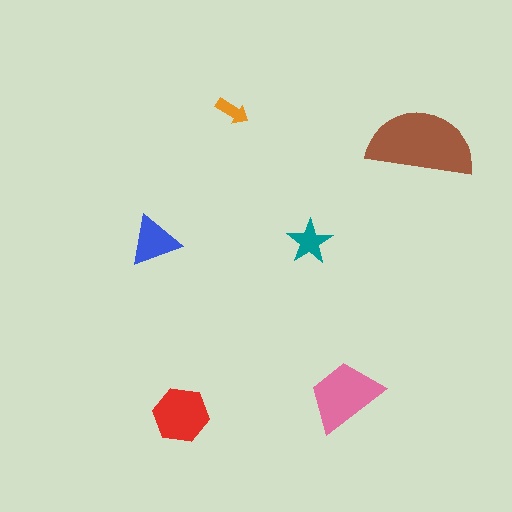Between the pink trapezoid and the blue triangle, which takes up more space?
The pink trapezoid.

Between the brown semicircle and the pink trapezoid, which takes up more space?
The brown semicircle.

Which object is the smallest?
The orange arrow.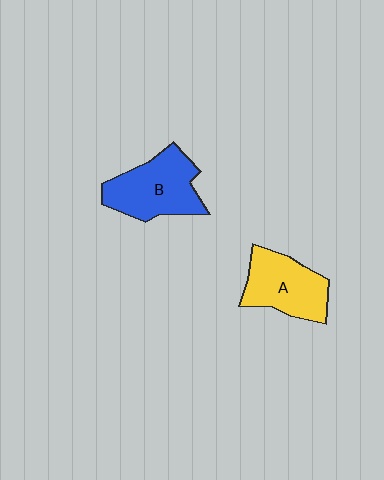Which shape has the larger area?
Shape B (blue).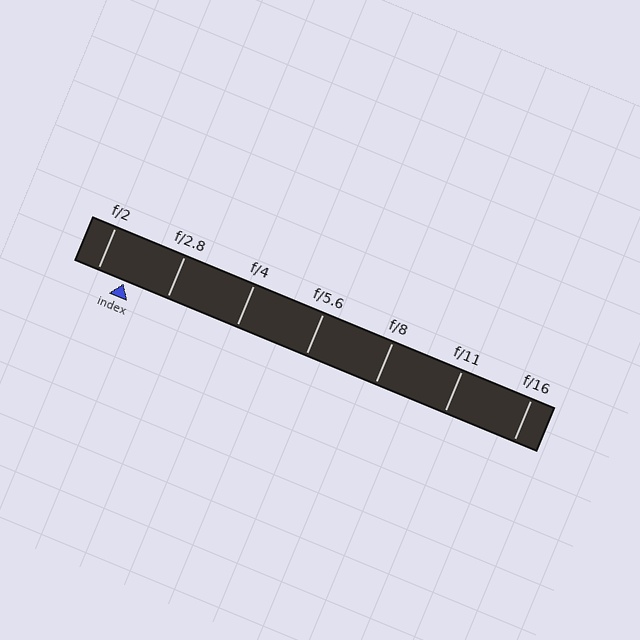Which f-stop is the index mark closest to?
The index mark is closest to f/2.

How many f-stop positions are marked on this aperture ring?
There are 7 f-stop positions marked.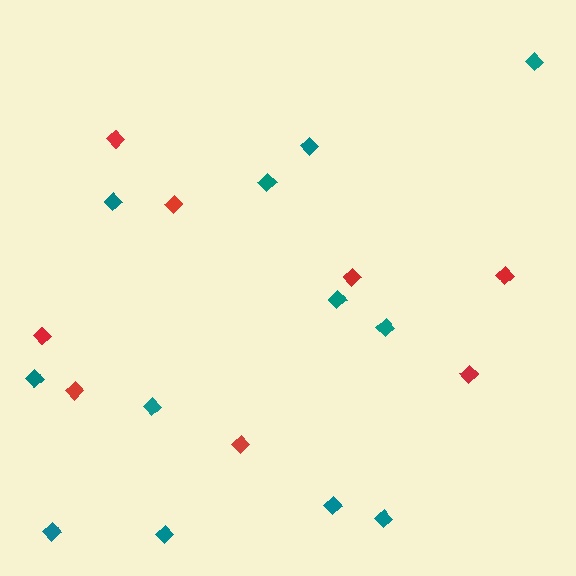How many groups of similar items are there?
There are 2 groups: one group of teal diamonds (12) and one group of red diamonds (8).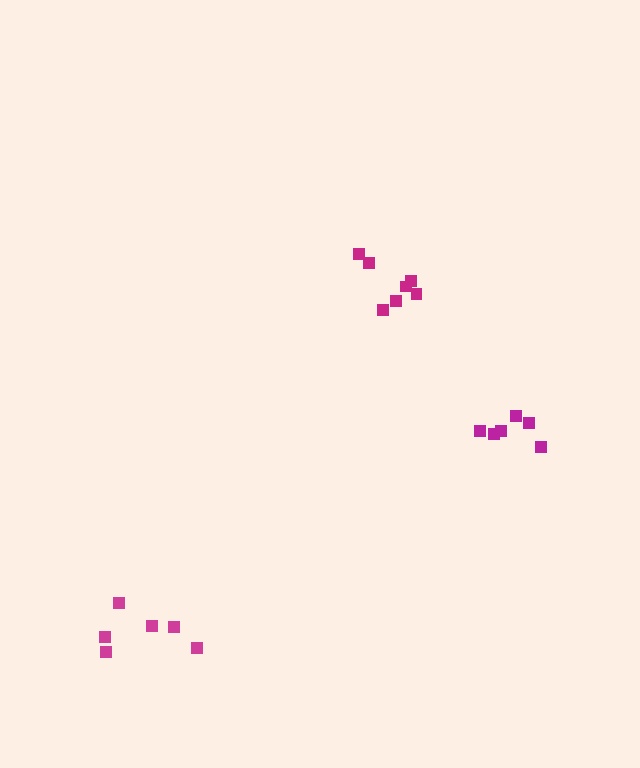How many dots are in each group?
Group 1: 7 dots, Group 2: 6 dots, Group 3: 6 dots (19 total).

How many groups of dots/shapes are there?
There are 3 groups.